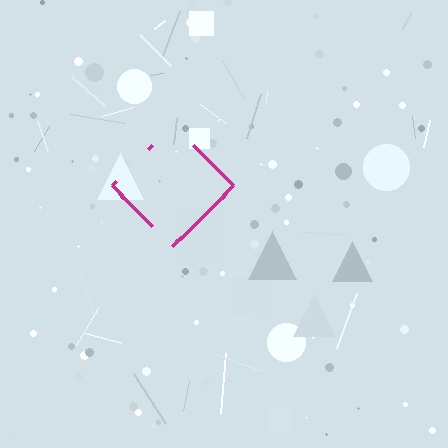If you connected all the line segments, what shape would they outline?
They would outline a diamond.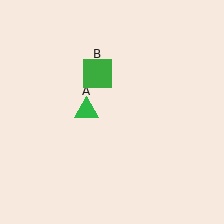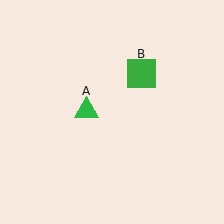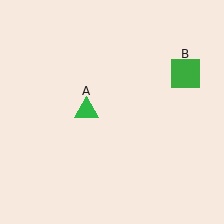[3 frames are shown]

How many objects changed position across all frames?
1 object changed position: green square (object B).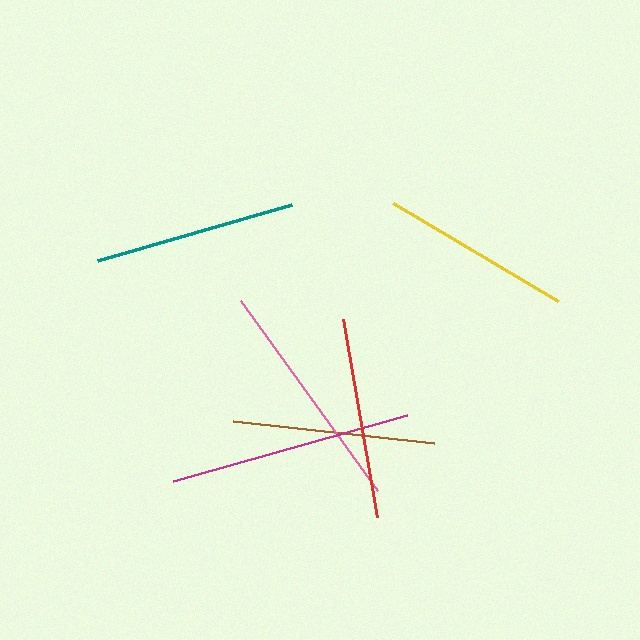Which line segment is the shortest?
The yellow line is the shortest at approximately 192 pixels.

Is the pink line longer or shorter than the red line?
The pink line is longer than the red line.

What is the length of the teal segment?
The teal segment is approximately 202 pixels long.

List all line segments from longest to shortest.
From longest to shortest: magenta, pink, brown, teal, red, yellow.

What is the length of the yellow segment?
The yellow segment is approximately 192 pixels long.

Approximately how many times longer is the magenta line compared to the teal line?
The magenta line is approximately 1.2 times the length of the teal line.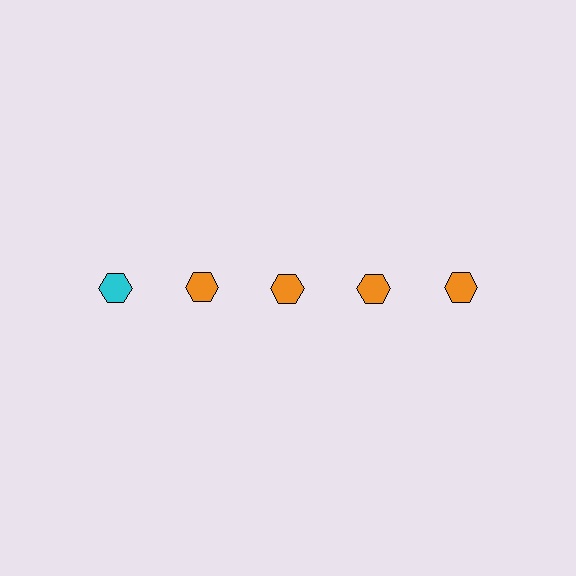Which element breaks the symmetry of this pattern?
The cyan hexagon in the top row, leftmost column breaks the symmetry. All other shapes are orange hexagons.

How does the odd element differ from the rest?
It has a different color: cyan instead of orange.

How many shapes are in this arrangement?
There are 5 shapes arranged in a grid pattern.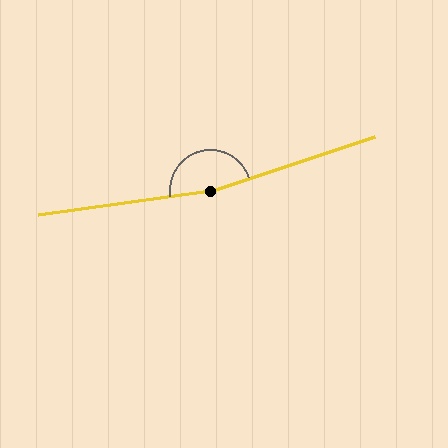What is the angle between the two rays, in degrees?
Approximately 170 degrees.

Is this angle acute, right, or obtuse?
It is obtuse.